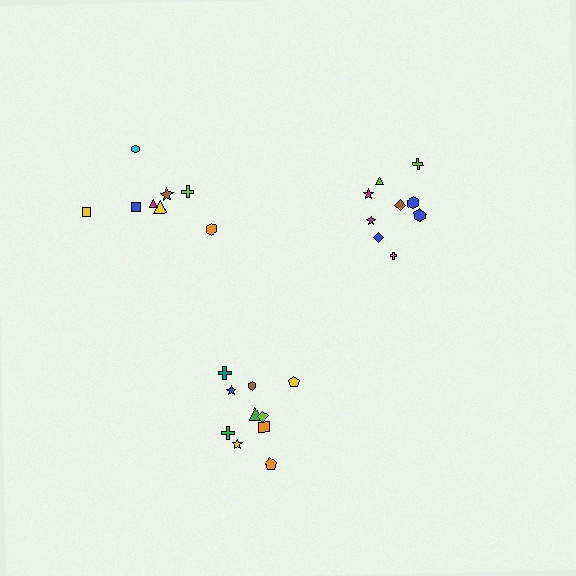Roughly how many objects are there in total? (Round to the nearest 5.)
Roughly 30 objects in total.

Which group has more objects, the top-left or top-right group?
The top-right group.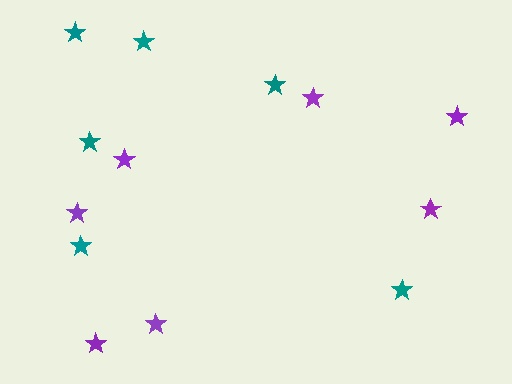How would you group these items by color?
There are 2 groups: one group of purple stars (7) and one group of teal stars (6).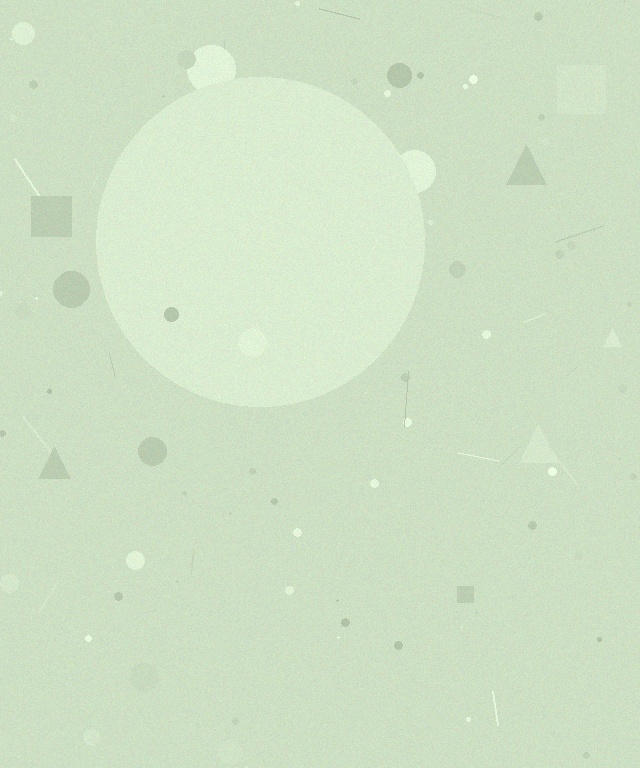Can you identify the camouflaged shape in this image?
The camouflaged shape is a circle.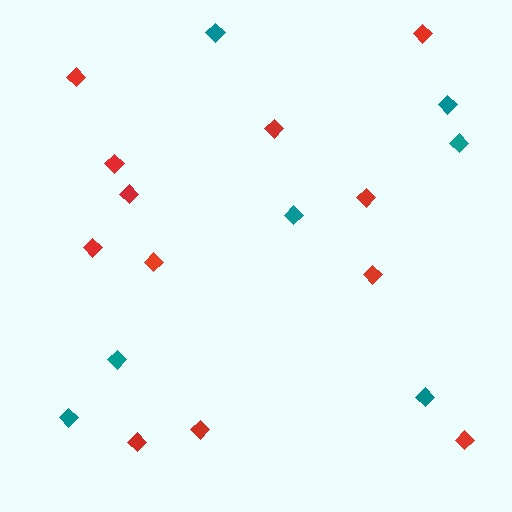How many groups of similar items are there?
There are 2 groups: one group of red diamonds (12) and one group of teal diamonds (7).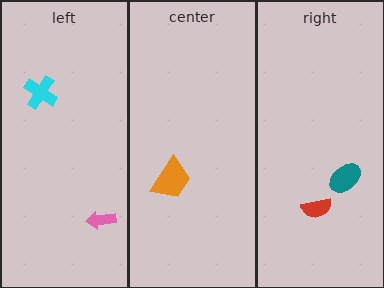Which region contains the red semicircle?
The right region.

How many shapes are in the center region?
1.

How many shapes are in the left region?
2.